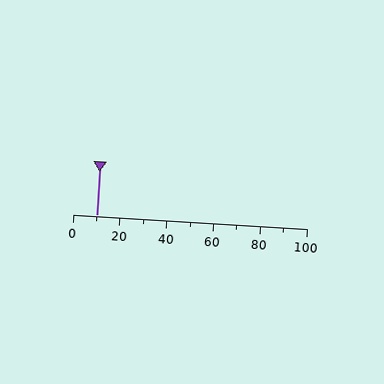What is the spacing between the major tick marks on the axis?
The major ticks are spaced 20 apart.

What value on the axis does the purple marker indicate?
The marker indicates approximately 10.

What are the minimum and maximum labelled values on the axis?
The axis runs from 0 to 100.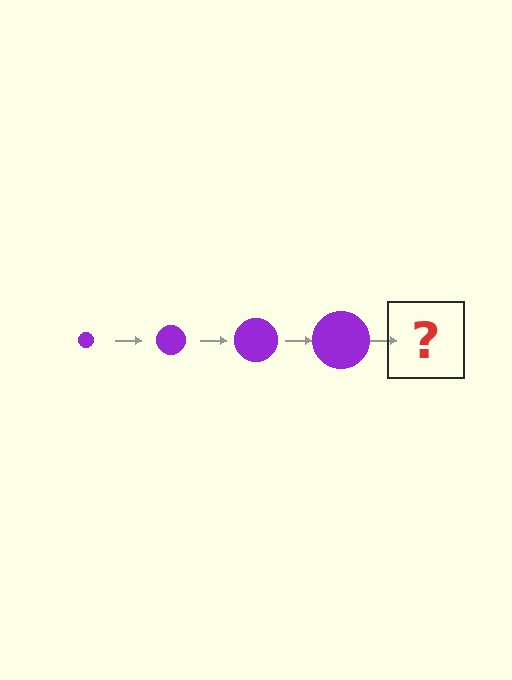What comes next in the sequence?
The next element should be a purple circle, larger than the previous one.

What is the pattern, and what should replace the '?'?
The pattern is that the circle gets progressively larger each step. The '?' should be a purple circle, larger than the previous one.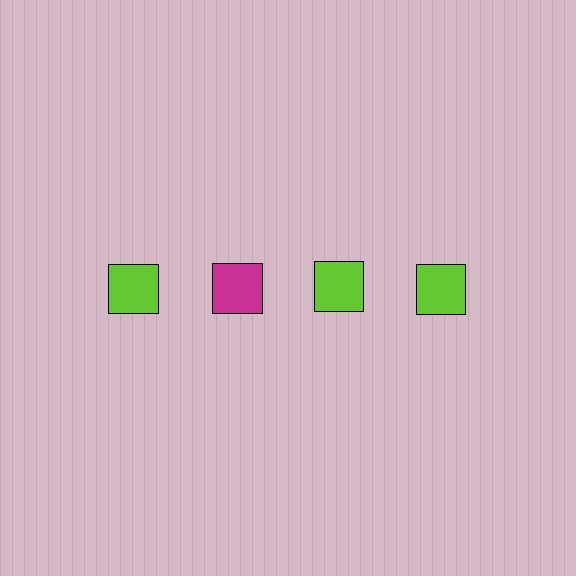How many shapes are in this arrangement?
There are 4 shapes arranged in a grid pattern.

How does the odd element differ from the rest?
It has a different color: magenta instead of lime.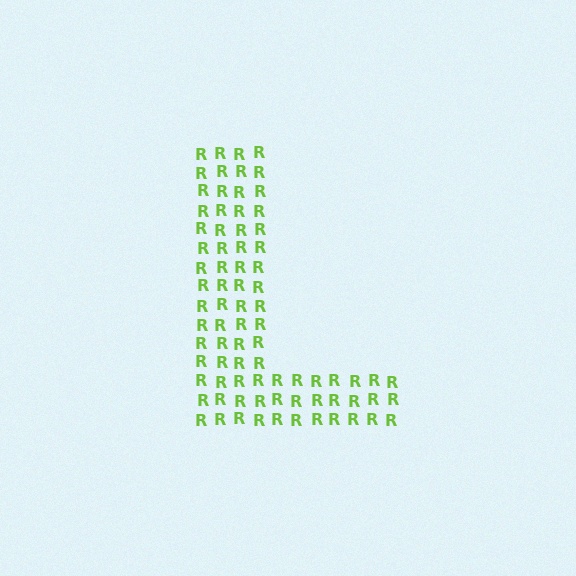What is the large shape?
The large shape is the letter L.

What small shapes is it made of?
It is made of small letter R's.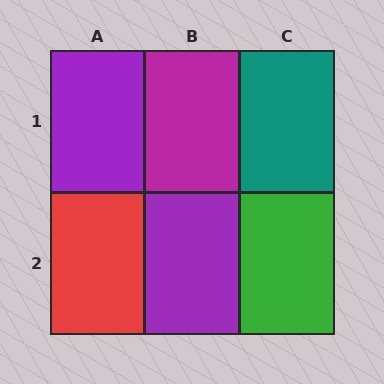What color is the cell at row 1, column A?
Purple.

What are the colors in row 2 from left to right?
Red, purple, green.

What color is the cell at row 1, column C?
Teal.